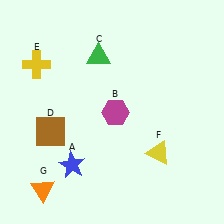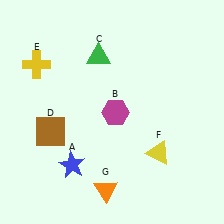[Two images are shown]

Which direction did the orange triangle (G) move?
The orange triangle (G) moved right.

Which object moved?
The orange triangle (G) moved right.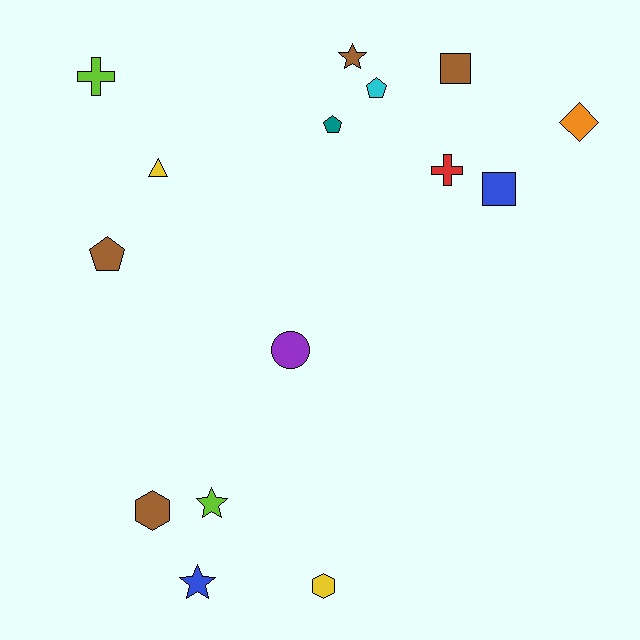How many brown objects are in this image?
There are 4 brown objects.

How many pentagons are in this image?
There are 3 pentagons.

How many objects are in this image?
There are 15 objects.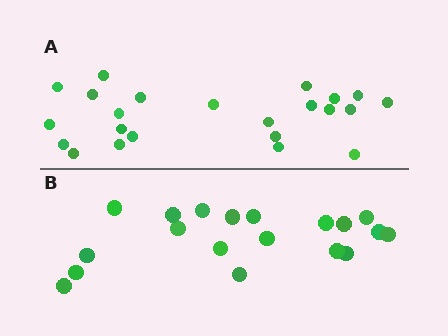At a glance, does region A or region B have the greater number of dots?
Region A (the top region) has more dots.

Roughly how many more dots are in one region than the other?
Region A has about 4 more dots than region B.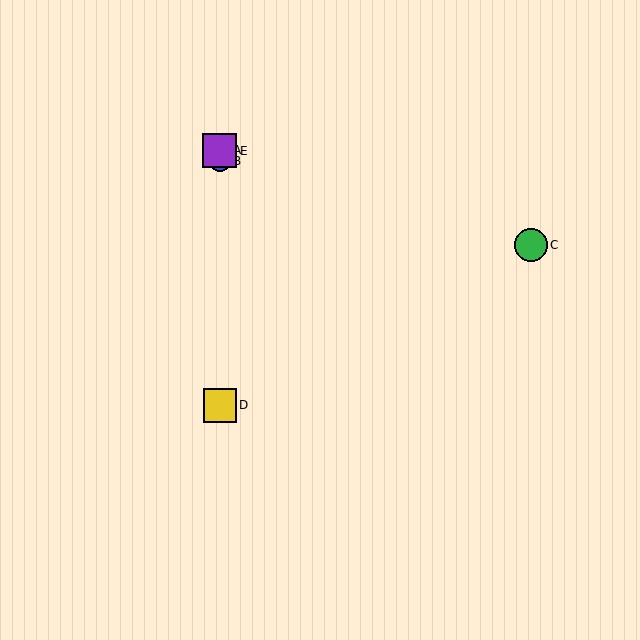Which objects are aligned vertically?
Objects A, B, D, E are aligned vertically.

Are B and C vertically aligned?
No, B is at x≈220 and C is at x≈531.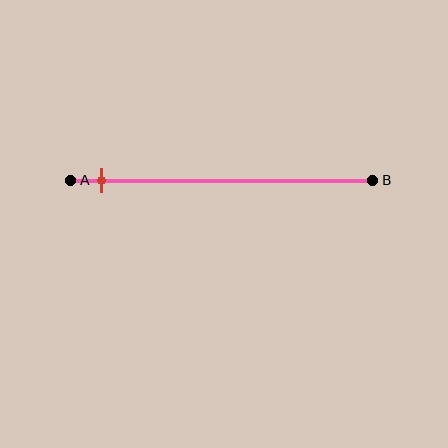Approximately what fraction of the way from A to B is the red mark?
The red mark is approximately 10% of the way from A to B.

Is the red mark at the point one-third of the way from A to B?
No, the mark is at about 10% from A, not at the 33% one-third point.